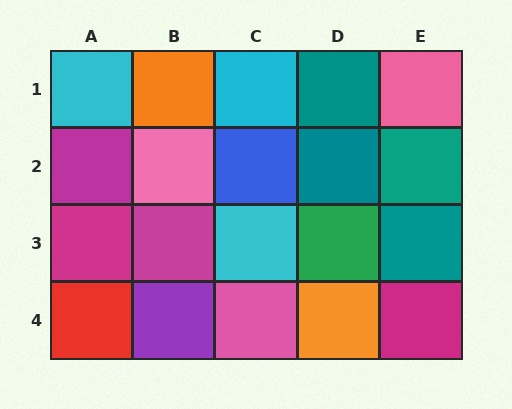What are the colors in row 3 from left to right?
Magenta, magenta, cyan, green, teal.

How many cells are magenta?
4 cells are magenta.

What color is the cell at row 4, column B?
Purple.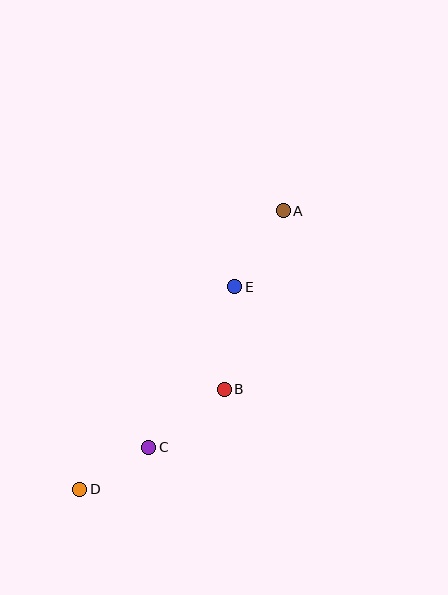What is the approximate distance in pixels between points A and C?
The distance between A and C is approximately 272 pixels.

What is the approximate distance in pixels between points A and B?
The distance between A and B is approximately 188 pixels.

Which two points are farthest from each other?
Points A and D are farthest from each other.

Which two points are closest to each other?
Points C and D are closest to each other.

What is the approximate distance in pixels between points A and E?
The distance between A and E is approximately 90 pixels.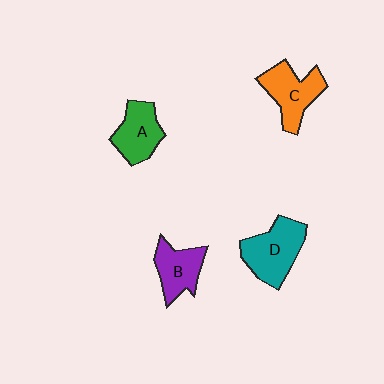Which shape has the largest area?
Shape D (teal).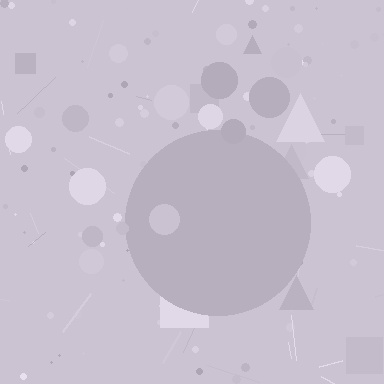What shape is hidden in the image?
A circle is hidden in the image.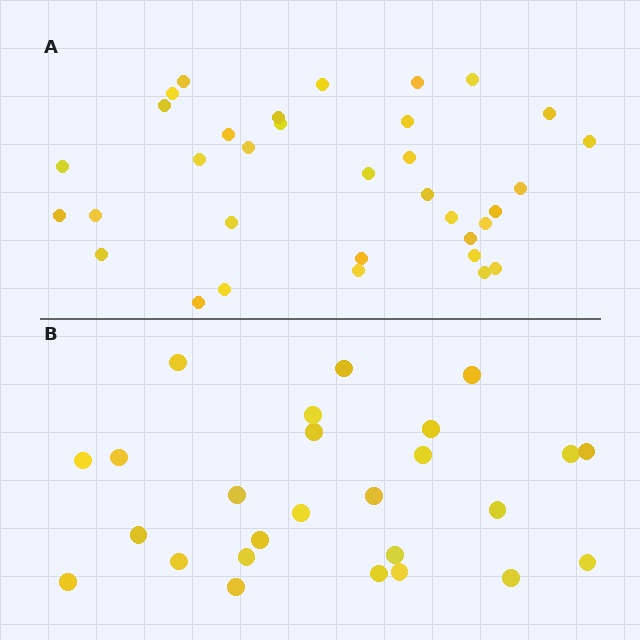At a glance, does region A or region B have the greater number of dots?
Region A (the top region) has more dots.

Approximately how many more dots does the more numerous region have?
Region A has roughly 8 or so more dots than region B.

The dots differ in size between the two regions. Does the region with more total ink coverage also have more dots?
No. Region B has more total ink coverage because its dots are larger, but region A actually contains more individual dots. Total area can be misleading — the number of items is what matters here.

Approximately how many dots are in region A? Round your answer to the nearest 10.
About 30 dots. (The exact count is 34, which rounds to 30.)